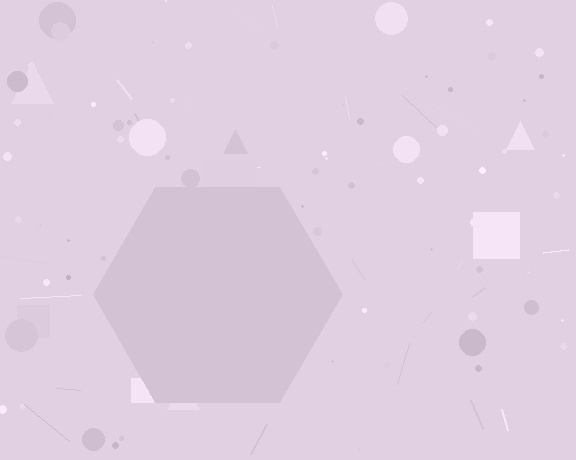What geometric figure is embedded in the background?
A hexagon is embedded in the background.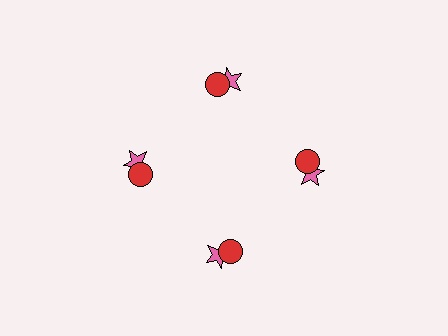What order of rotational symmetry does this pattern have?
This pattern has 4-fold rotational symmetry.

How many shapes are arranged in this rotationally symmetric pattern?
There are 8 shapes, arranged in 4 groups of 2.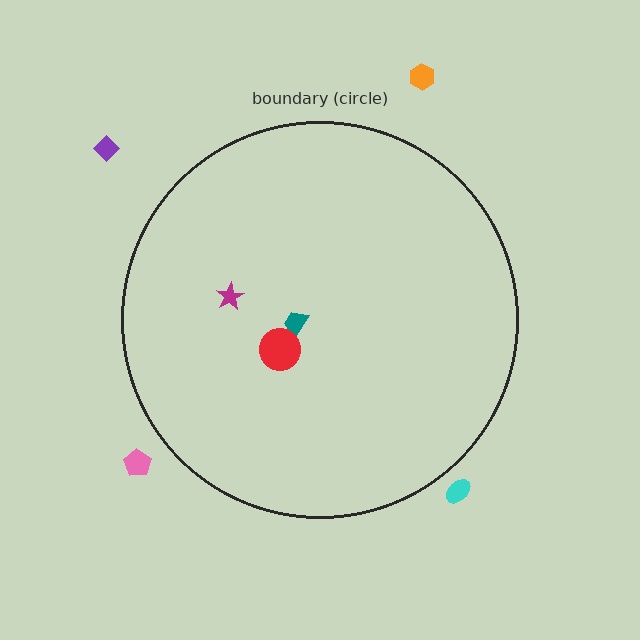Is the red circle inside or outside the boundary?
Inside.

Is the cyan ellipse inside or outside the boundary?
Outside.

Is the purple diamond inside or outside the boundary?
Outside.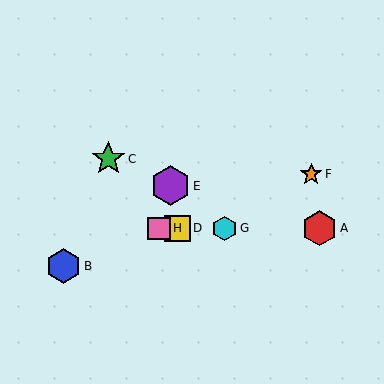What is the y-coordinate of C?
Object C is at y≈159.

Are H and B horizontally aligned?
No, H is at y≈228 and B is at y≈266.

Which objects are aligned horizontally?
Objects A, D, G, H are aligned horizontally.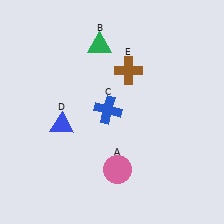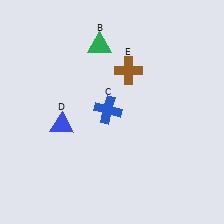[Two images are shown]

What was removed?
The pink circle (A) was removed in Image 2.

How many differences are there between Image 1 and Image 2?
There is 1 difference between the two images.